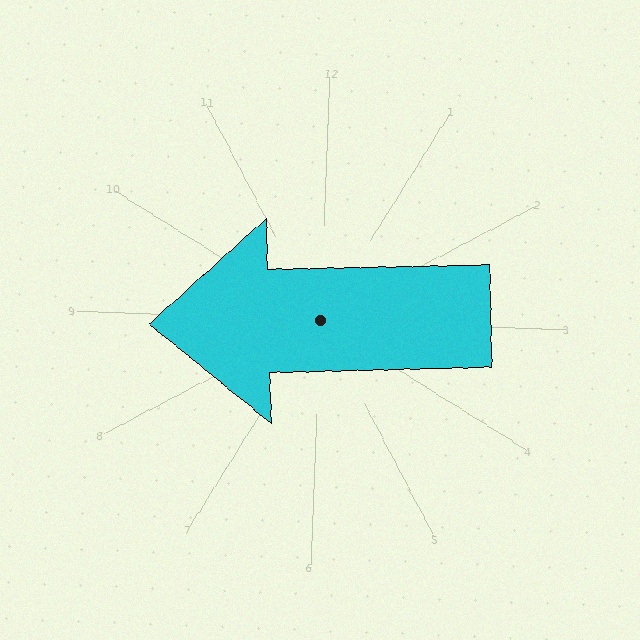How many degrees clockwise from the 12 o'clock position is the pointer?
Approximately 267 degrees.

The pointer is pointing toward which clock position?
Roughly 9 o'clock.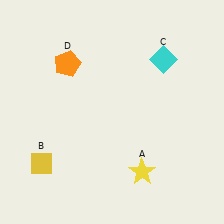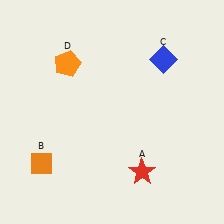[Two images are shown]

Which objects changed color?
A changed from yellow to red. B changed from yellow to orange. C changed from cyan to blue.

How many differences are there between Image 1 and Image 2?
There are 3 differences between the two images.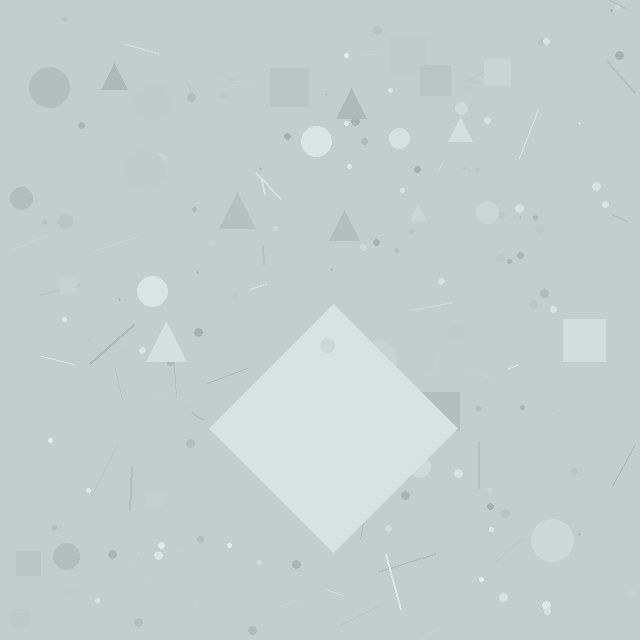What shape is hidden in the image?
A diamond is hidden in the image.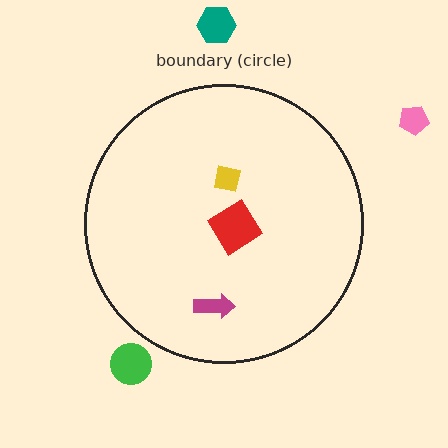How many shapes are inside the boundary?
3 inside, 3 outside.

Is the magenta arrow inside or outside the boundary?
Inside.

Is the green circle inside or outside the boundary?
Outside.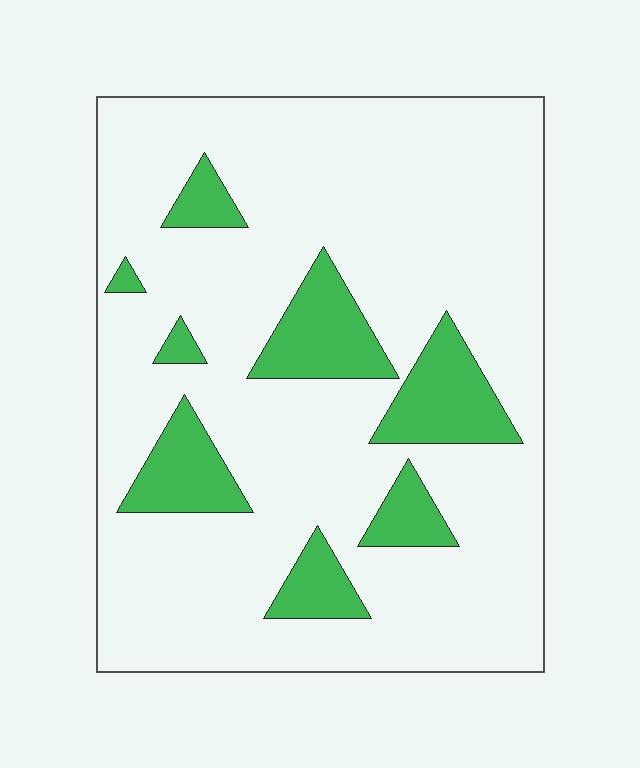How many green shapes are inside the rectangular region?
8.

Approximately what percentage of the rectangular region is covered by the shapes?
Approximately 15%.